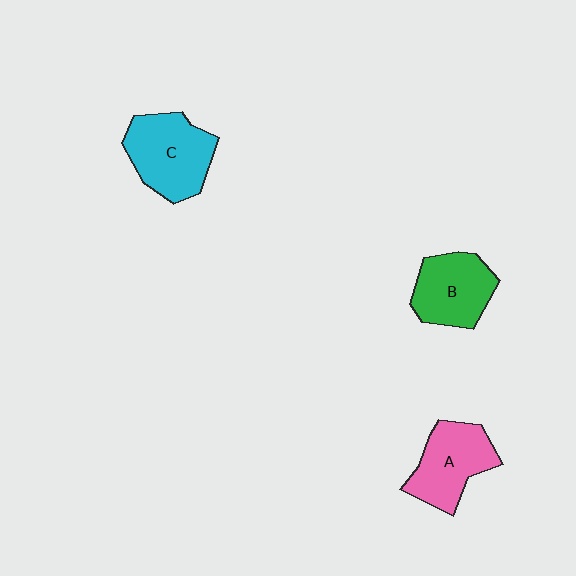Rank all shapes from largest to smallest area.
From largest to smallest: C (cyan), A (pink), B (green).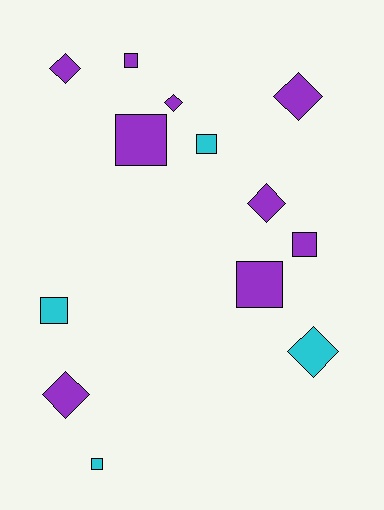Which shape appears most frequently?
Square, with 7 objects.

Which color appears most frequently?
Purple, with 9 objects.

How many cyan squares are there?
There are 3 cyan squares.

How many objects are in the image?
There are 13 objects.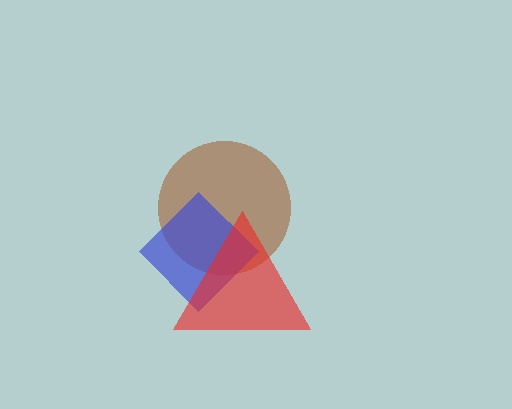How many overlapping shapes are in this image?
There are 3 overlapping shapes in the image.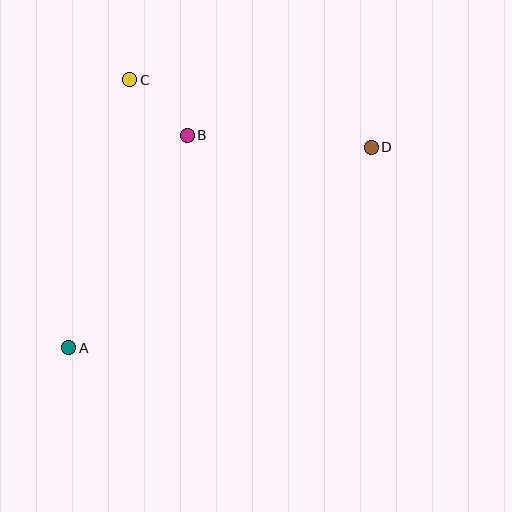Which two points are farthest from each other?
Points A and D are farthest from each other.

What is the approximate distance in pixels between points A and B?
The distance between A and B is approximately 243 pixels.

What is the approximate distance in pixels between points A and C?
The distance between A and C is approximately 275 pixels.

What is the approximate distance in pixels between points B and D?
The distance between B and D is approximately 184 pixels.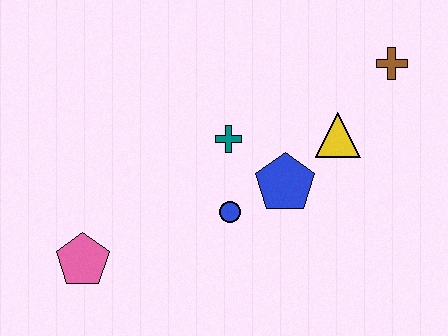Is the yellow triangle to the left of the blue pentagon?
No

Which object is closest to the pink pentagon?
The blue circle is closest to the pink pentagon.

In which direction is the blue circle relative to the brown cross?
The blue circle is to the left of the brown cross.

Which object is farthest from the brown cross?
The pink pentagon is farthest from the brown cross.